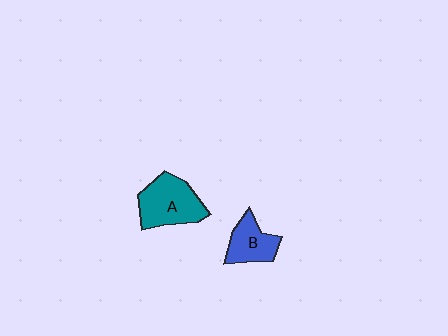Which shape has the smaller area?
Shape B (blue).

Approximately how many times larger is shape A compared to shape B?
Approximately 1.5 times.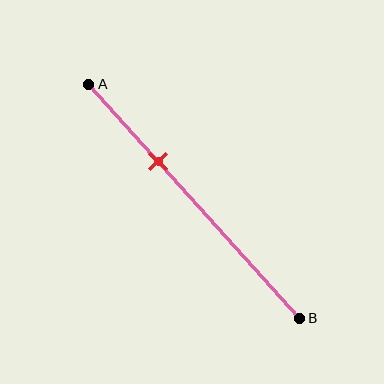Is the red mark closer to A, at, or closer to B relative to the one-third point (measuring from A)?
The red mark is approximately at the one-third point of segment AB.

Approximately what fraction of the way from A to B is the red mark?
The red mark is approximately 35% of the way from A to B.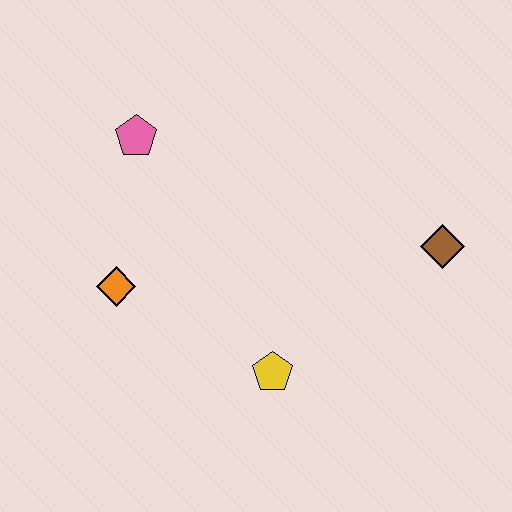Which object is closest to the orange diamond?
The pink pentagon is closest to the orange diamond.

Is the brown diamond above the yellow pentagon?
Yes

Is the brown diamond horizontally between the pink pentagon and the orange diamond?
No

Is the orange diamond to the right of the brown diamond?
No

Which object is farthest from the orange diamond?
The brown diamond is farthest from the orange diamond.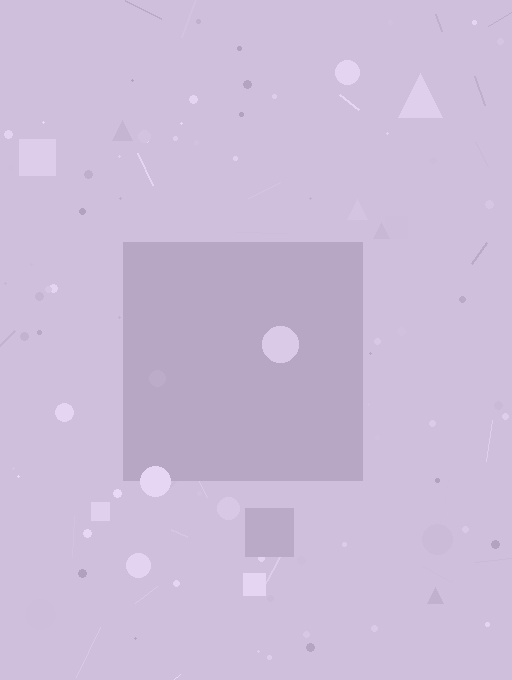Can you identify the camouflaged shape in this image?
The camouflaged shape is a square.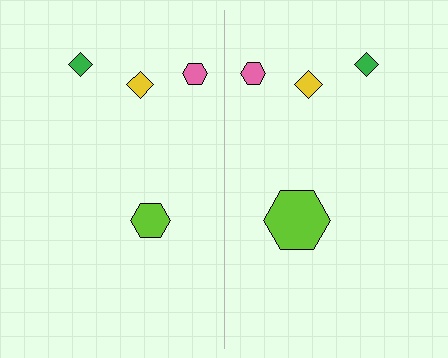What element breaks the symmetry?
The lime hexagon on the right side has a different size than its mirror counterpart.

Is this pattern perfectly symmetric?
No, the pattern is not perfectly symmetric. The lime hexagon on the right side has a different size than its mirror counterpart.